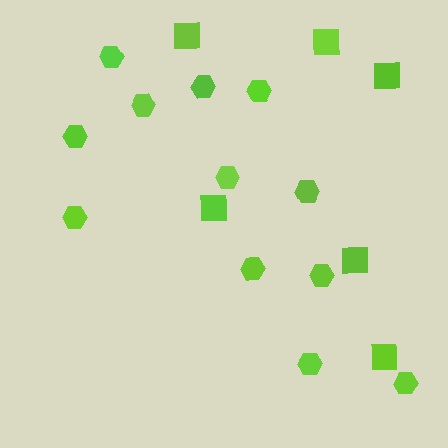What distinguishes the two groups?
There are 2 groups: one group of squares (6) and one group of hexagons (12).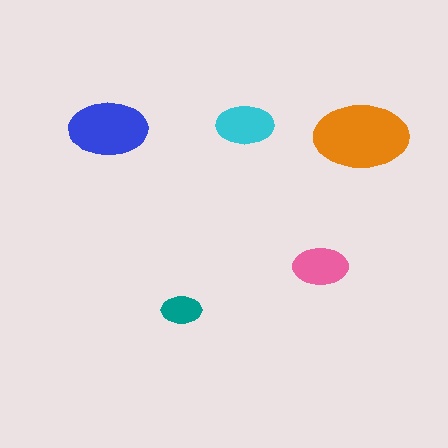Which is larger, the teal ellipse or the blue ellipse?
The blue one.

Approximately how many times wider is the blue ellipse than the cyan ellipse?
About 1.5 times wider.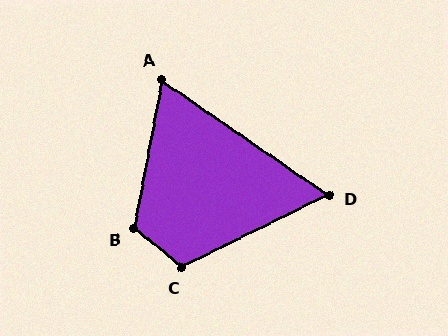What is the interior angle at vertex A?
Approximately 66 degrees (acute).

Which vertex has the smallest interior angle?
D, at approximately 61 degrees.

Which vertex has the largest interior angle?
B, at approximately 119 degrees.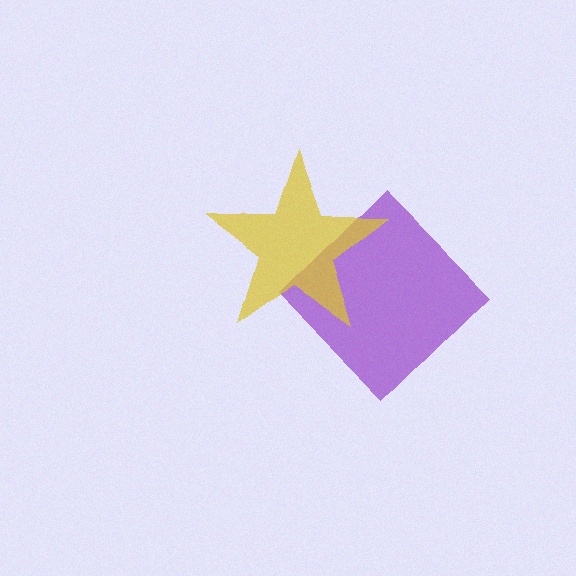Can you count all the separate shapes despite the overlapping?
Yes, there are 2 separate shapes.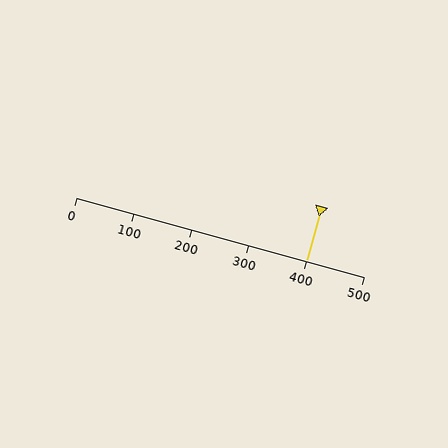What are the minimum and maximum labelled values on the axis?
The axis runs from 0 to 500.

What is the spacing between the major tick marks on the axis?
The major ticks are spaced 100 apart.